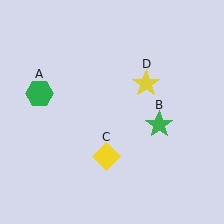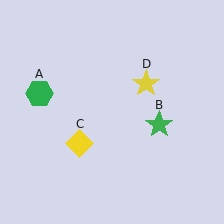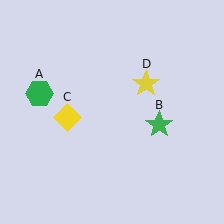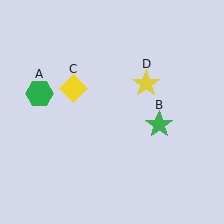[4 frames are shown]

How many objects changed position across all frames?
1 object changed position: yellow diamond (object C).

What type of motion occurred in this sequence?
The yellow diamond (object C) rotated clockwise around the center of the scene.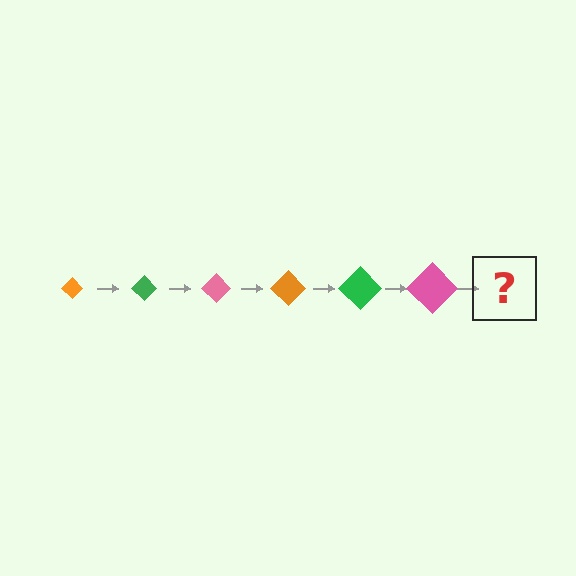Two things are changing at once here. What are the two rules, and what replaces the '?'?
The two rules are that the diamond grows larger each step and the color cycles through orange, green, and pink. The '?' should be an orange diamond, larger than the previous one.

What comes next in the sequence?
The next element should be an orange diamond, larger than the previous one.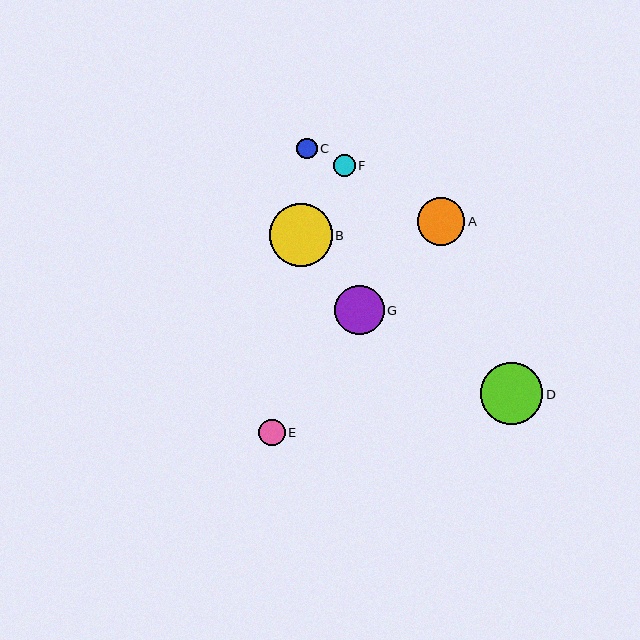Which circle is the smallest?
Circle C is the smallest with a size of approximately 20 pixels.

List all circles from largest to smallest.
From largest to smallest: B, D, G, A, E, F, C.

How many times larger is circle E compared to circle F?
Circle E is approximately 1.2 times the size of circle F.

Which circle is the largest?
Circle B is the largest with a size of approximately 63 pixels.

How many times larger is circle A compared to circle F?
Circle A is approximately 2.2 times the size of circle F.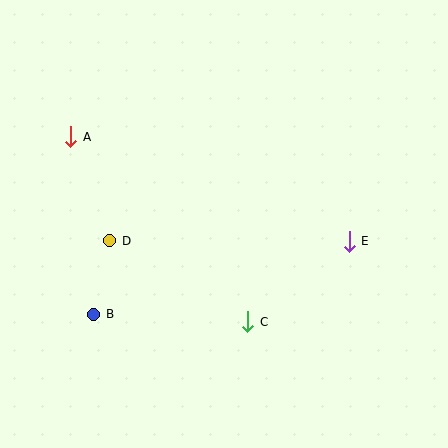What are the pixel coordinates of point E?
Point E is at (349, 241).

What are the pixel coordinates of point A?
Point A is at (71, 137).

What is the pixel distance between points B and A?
The distance between B and A is 179 pixels.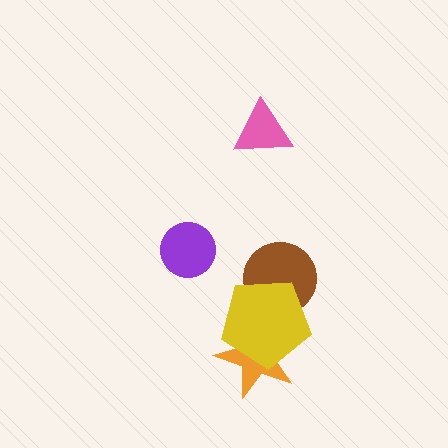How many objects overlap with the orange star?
1 object overlaps with the orange star.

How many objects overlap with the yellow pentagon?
2 objects overlap with the yellow pentagon.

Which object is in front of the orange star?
The yellow pentagon is in front of the orange star.